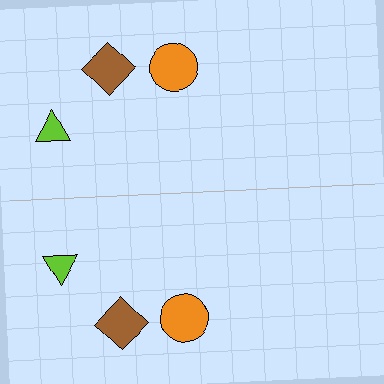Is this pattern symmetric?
Yes, this pattern has bilateral (reflection) symmetry.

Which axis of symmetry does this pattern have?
The pattern has a horizontal axis of symmetry running through the center of the image.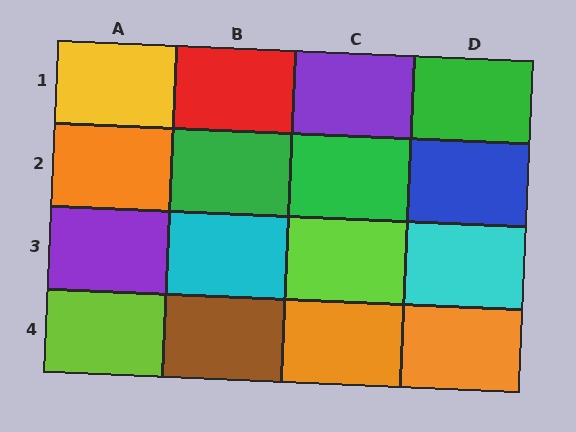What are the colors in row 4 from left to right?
Lime, brown, orange, orange.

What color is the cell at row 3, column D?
Cyan.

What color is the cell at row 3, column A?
Purple.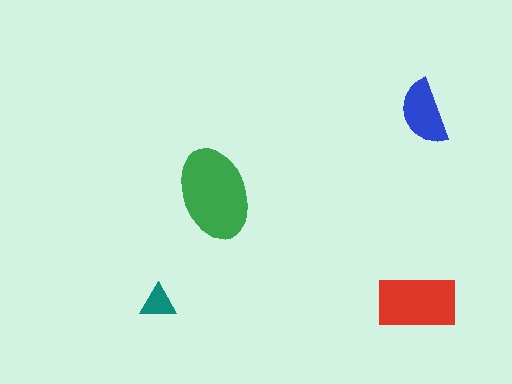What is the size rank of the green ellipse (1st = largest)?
1st.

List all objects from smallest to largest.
The teal triangle, the blue semicircle, the red rectangle, the green ellipse.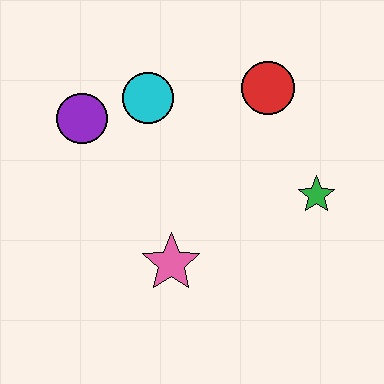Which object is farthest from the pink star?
The red circle is farthest from the pink star.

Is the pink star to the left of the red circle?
Yes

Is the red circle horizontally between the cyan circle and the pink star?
No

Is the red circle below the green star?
No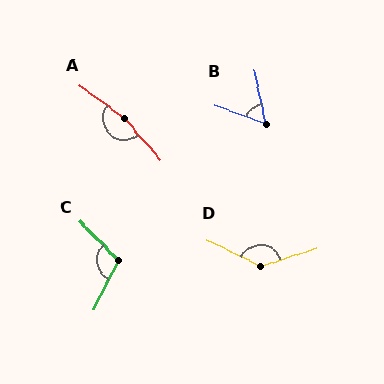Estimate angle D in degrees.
Approximately 137 degrees.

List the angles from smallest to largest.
B (58°), C (109°), D (137°), A (168°).